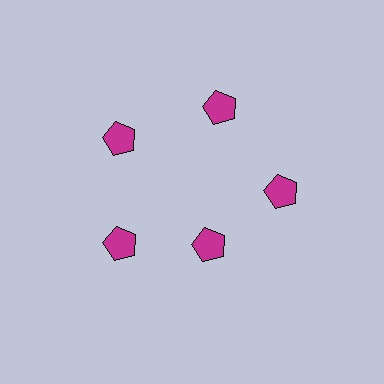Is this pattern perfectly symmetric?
No. The 5 magenta pentagons are arranged in a ring, but one element near the 5 o'clock position is pulled inward toward the center, breaking the 5-fold rotational symmetry.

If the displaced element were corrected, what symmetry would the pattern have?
It would have 5-fold rotational symmetry — the pattern would map onto itself every 72 degrees.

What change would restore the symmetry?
The symmetry would be restored by moving it outward, back onto the ring so that all 5 pentagons sit at equal angles and equal distance from the center.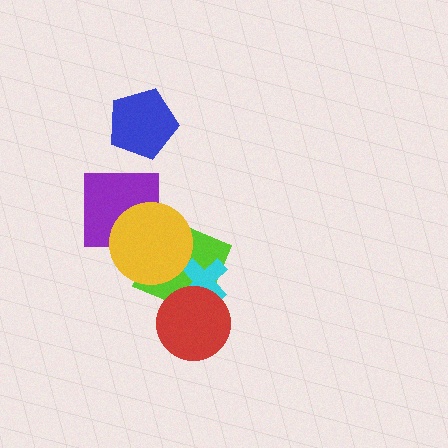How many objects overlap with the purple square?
1 object overlaps with the purple square.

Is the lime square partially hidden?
Yes, it is partially covered by another shape.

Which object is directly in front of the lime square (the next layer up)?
The cyan cross is directly in front of the lime square.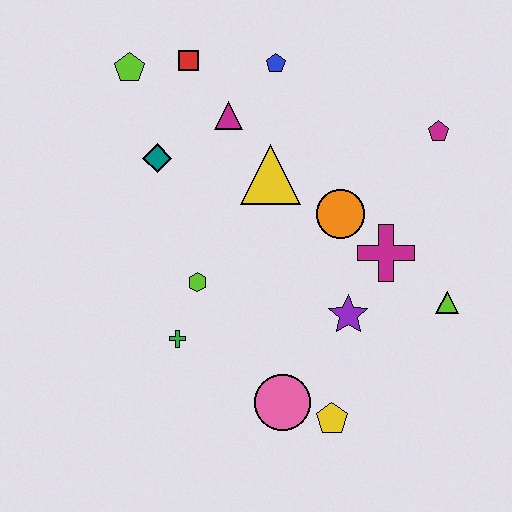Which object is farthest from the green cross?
The magenta pentagon is farthest from the green cross.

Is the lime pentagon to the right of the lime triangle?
No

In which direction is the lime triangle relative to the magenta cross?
The lime triangle is to the right of the magenta cross.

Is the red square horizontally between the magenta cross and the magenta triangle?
No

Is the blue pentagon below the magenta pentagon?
No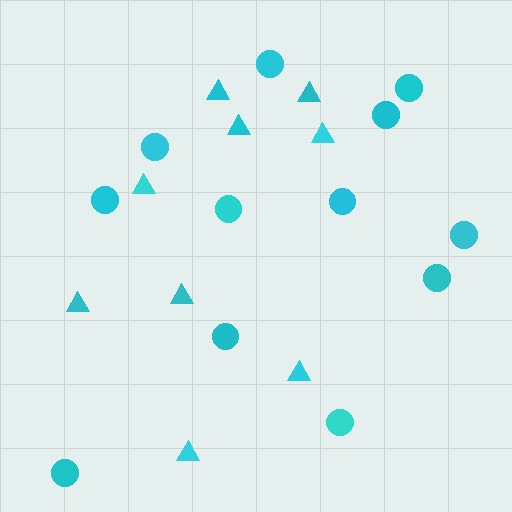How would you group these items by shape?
There are 2 groups: one group of triangles (9) and one group of circles (12).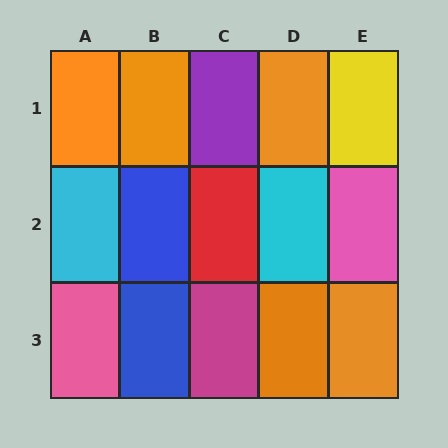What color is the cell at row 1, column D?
Orange.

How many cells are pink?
2 cells are pink.